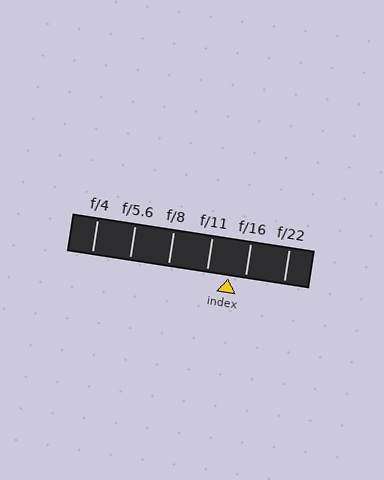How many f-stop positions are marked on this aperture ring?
There are 6 f-stop positions marked.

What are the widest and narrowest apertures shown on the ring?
The widest aperture shown is f/4 and the narrowest is f/22.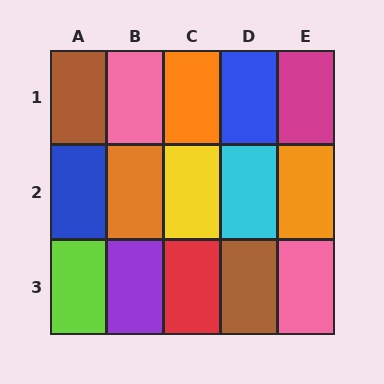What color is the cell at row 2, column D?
Cyan.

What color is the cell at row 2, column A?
Blue.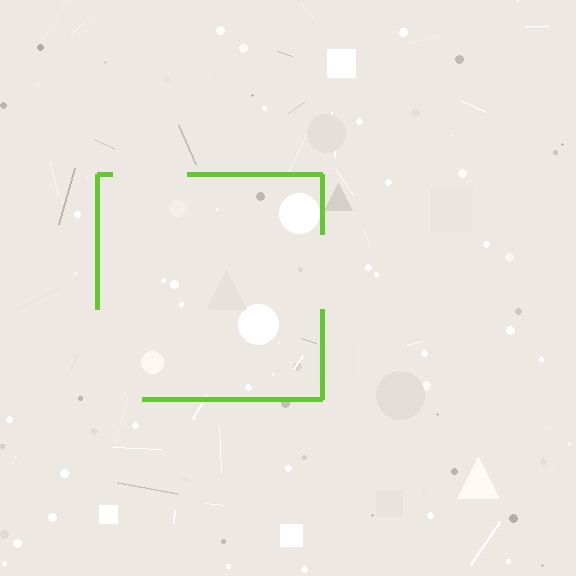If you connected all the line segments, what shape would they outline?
They would outline a square.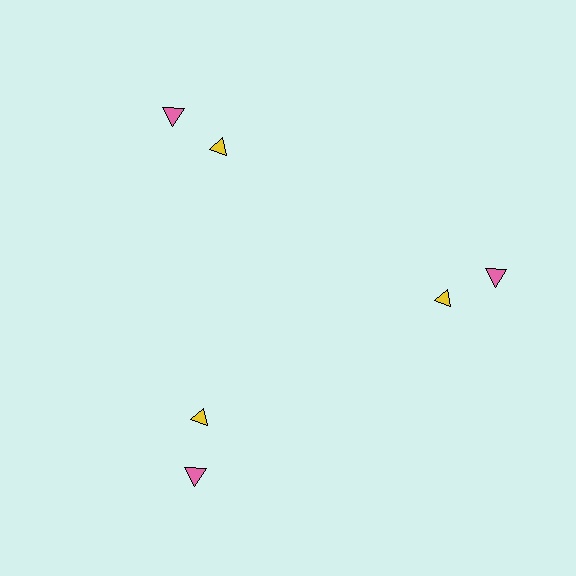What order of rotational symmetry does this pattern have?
This pattern has 3-fold rotational symmetry.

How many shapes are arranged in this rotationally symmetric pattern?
There are 6 shapes, arranged in 3 groups of 2.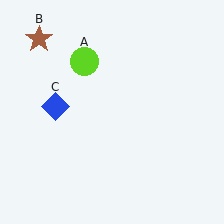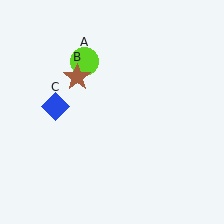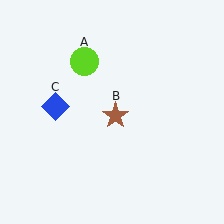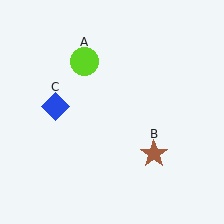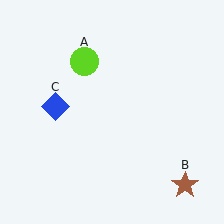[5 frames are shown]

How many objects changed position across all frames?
1 object changed position: brown star (object B).